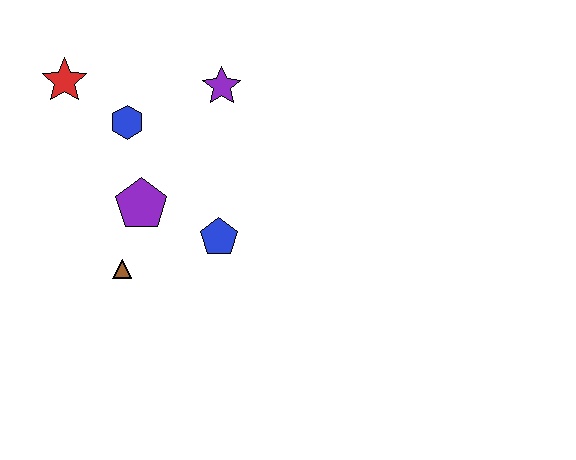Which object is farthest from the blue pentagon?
The red star is farthest from the blue pentagon.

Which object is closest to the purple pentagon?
The brown triangle is closest to the purple pentagon.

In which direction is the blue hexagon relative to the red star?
The blue hexagon is to the right of the red star.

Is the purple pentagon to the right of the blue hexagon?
Yes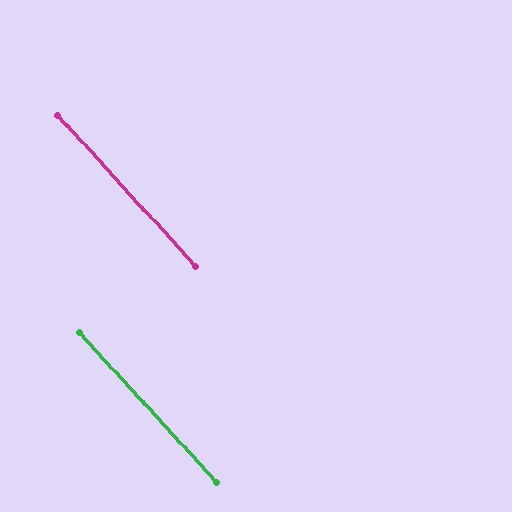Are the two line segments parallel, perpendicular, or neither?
Parallel — their directions differ by only 0.0°.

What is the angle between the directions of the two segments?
Approximately 0 degrees.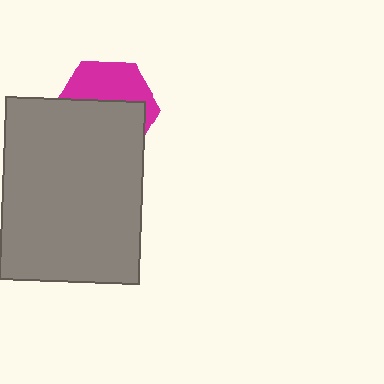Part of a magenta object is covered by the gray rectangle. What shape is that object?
It is a hexagon.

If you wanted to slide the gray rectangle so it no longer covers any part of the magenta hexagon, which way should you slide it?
Slide it down — that is the most direct way to separate the two shapes.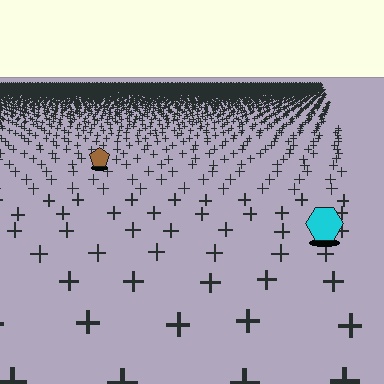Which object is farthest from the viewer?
The brown pentagon is farthest from the viewer. It appears smaller and the ground texture around it is denser.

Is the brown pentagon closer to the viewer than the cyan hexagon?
No. The cyan hexagon is closer — you can tell from the texture gradient: the ground texture is coarser near it.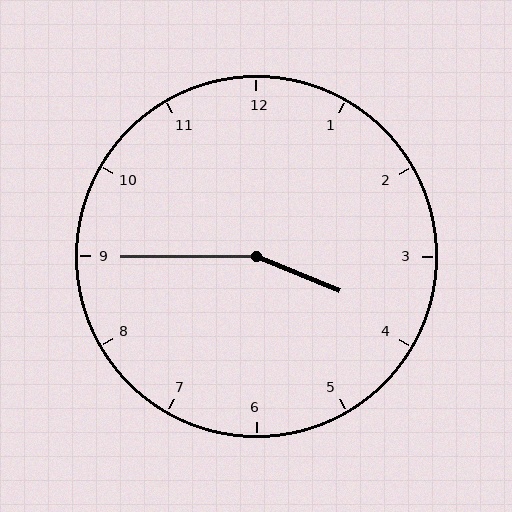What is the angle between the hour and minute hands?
Approximately 158 degrees.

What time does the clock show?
3:45.